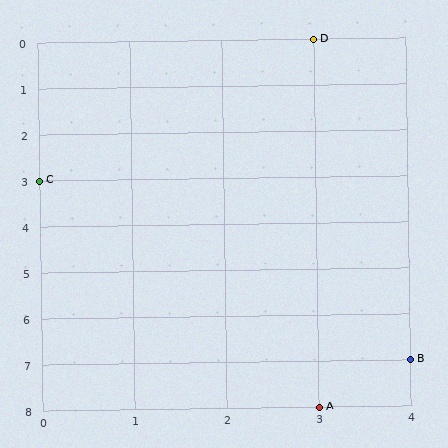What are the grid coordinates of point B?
Point B is at grid coordinates (4, 7).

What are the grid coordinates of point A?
Point A is at grid coordinates (3, 8).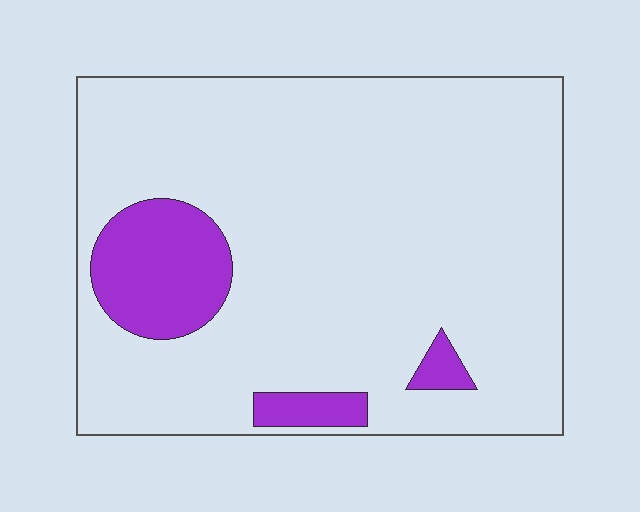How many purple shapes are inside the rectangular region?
3.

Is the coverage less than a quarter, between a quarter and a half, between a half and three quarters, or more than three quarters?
Less than a quarter.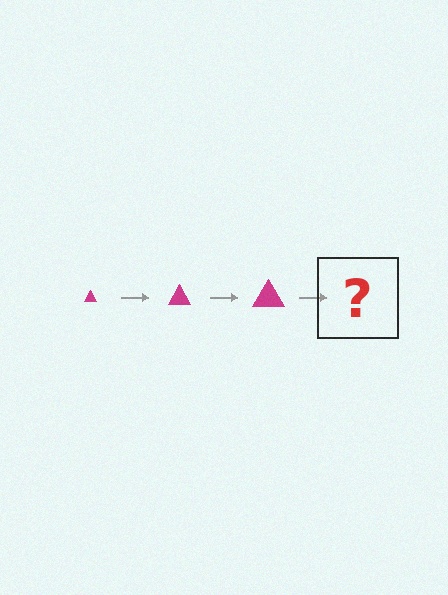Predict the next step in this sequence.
The next step is a magenta triangle, larger than the previous one.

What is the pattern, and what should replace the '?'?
The pattern is that the triangle gets progressively larger each step. The '?' should be a magenta triangle, larger than the previous one.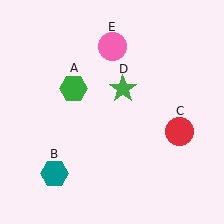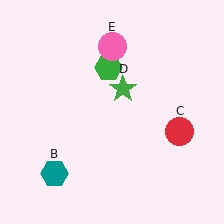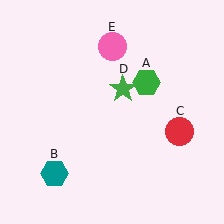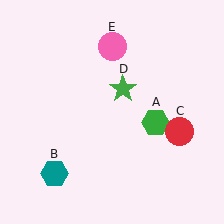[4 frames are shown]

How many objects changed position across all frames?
1 object changed position: green hexagon (object A).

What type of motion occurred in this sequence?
The green hexagon (object A) rotated clockwise around the center of the scene.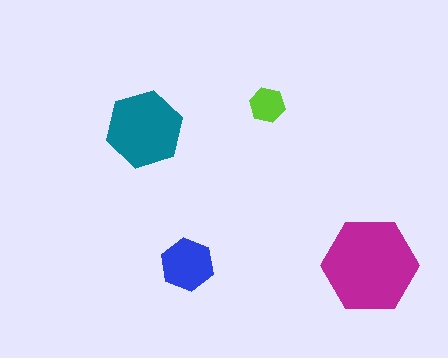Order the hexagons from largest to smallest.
the magenta one, the teal one, the blue one, the lime one.